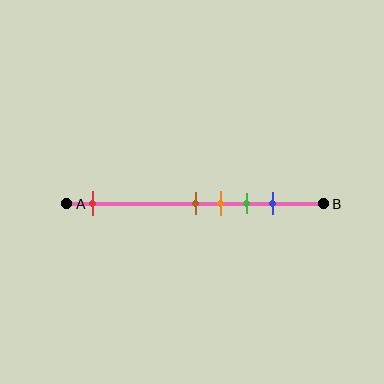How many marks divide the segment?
There are 5 marks dividing the segment.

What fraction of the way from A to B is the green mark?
The green mark is approximately 70% (0.7) of the way from A to B.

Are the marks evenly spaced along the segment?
No, the marks are not evenly spaced.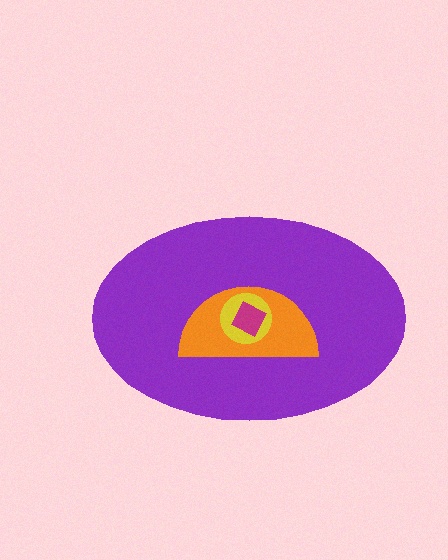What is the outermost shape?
The purple ellipse.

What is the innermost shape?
The magenta diamond.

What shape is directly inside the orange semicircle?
The yellow circle.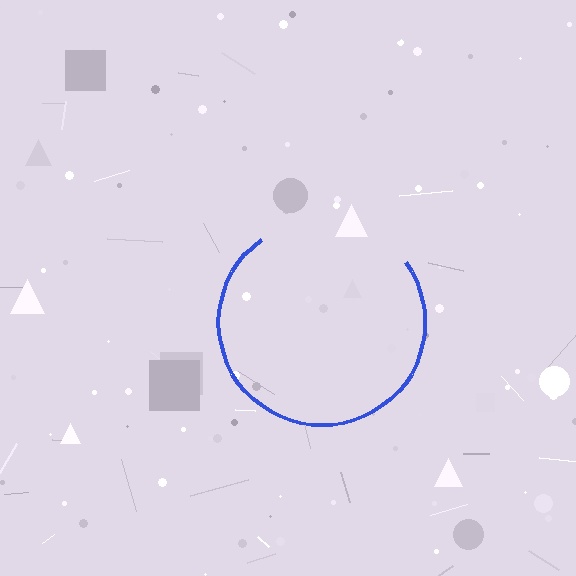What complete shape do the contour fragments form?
The contour fragments form a circle.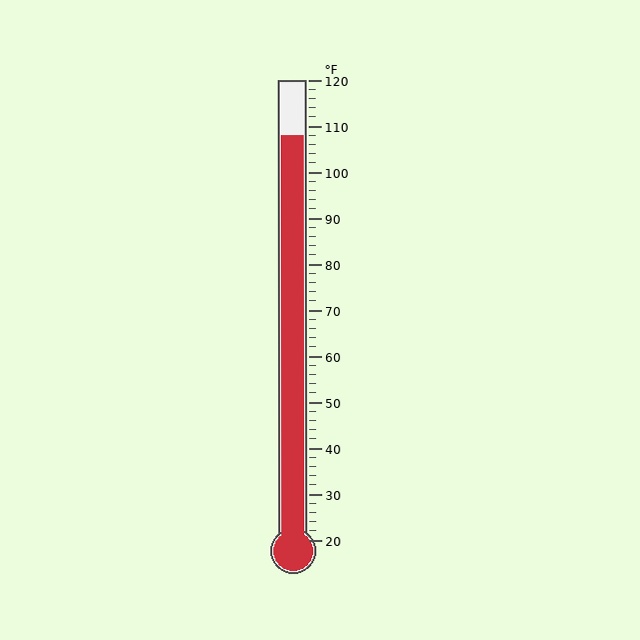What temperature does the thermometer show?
The thermometer shows approximately 108°F.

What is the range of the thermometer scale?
The thermometer scale ranges from 20°F to 120°F.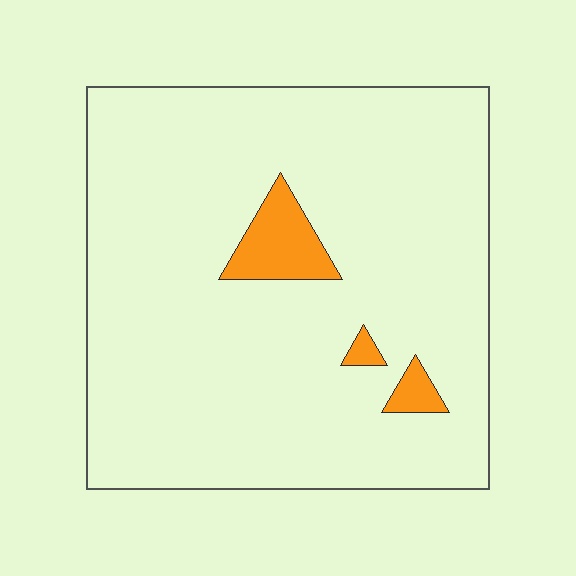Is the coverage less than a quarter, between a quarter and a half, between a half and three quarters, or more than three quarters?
Less than a quarter.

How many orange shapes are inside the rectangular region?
3.